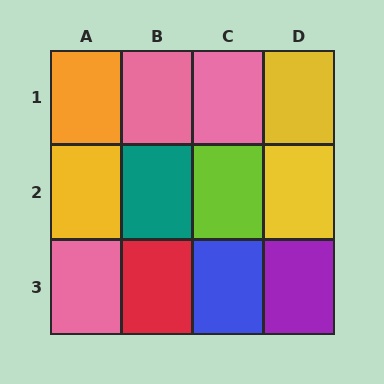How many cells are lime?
1 cell is lime.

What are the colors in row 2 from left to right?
Yellow, teal, lime, yellow.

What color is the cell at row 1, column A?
Orange.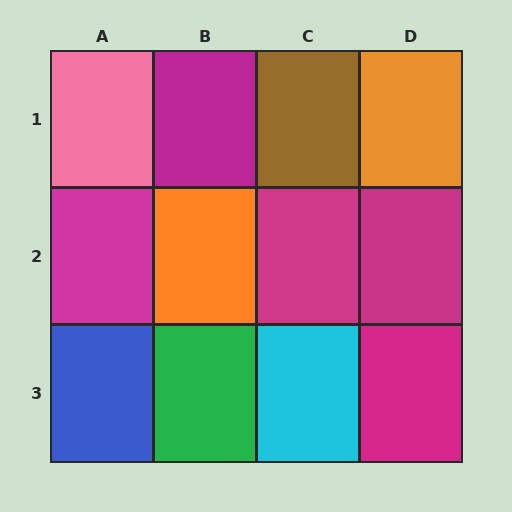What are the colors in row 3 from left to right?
Blue, green, cyan, magenta.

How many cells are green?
1 cell is green.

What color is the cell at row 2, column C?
Magenta.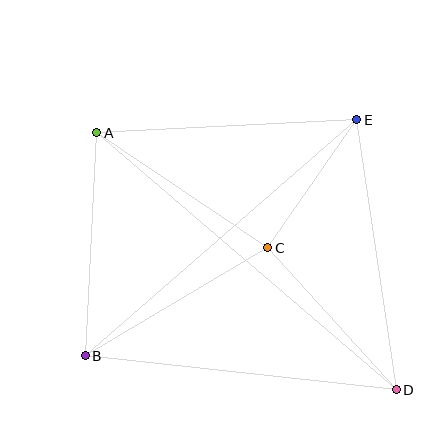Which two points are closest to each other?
Points C and E are closest to each other.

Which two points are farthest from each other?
Points A and D are farthest from each other.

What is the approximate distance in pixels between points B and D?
The distance between B and D is approximately 313 pixels.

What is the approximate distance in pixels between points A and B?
The distance between A and B is approximately 224 pixels.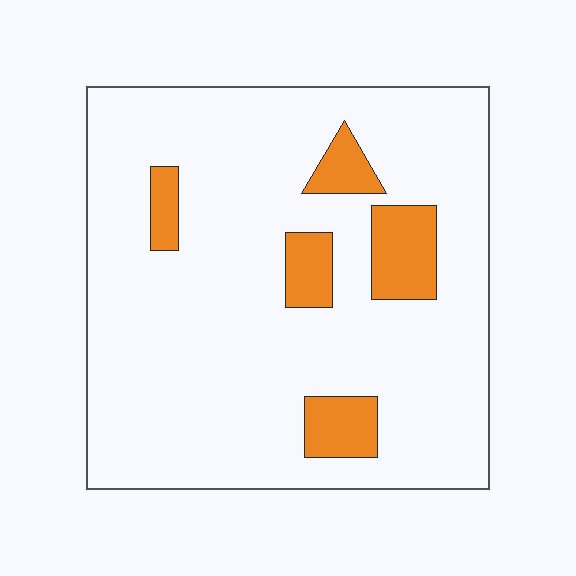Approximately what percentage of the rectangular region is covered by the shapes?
Approximately 10%.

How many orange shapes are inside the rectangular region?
5.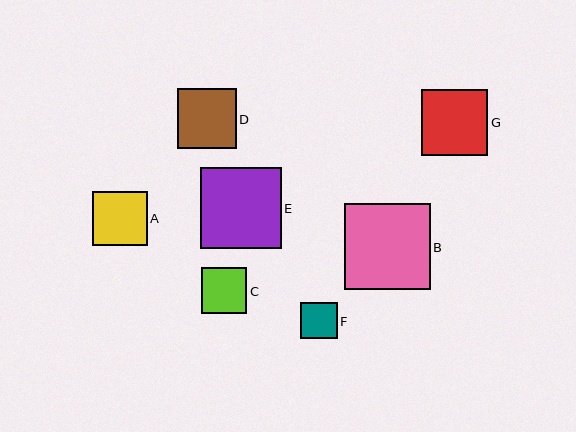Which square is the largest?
Square B is the largest with a size of approximately 86 pixels.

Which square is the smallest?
Square F is the smallest with a size of approximately 36 pixels.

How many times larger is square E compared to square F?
Square E is approximately 2.2 times the size of square F.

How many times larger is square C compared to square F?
Square C is approximately 1.3 times the size of square F.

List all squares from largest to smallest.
From largest to smallest: B, E, G, D, A, C, F.